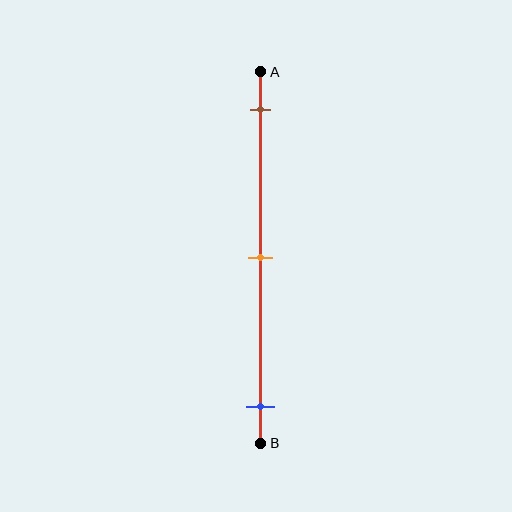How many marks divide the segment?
There are 3 marks dividing the segment.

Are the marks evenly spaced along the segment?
Yes, the marks are approximately evenly spaced.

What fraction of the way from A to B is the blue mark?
The blue mark is approximately 90% (0.9) of the way from A to B.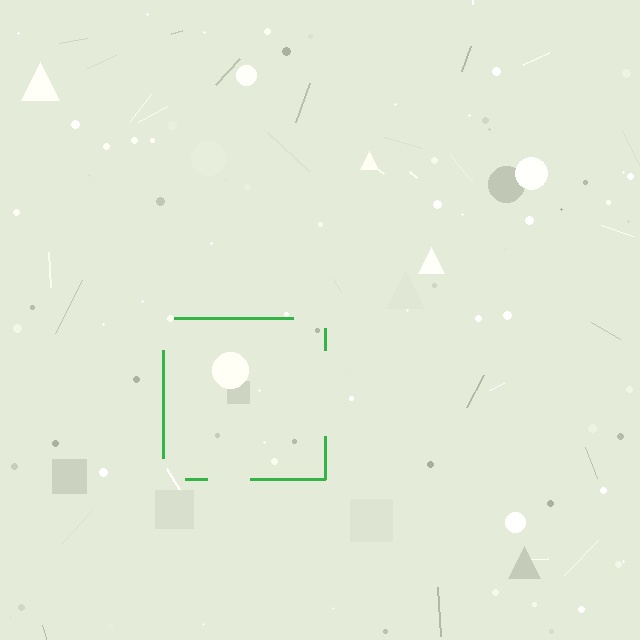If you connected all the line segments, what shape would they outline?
They would outline a square.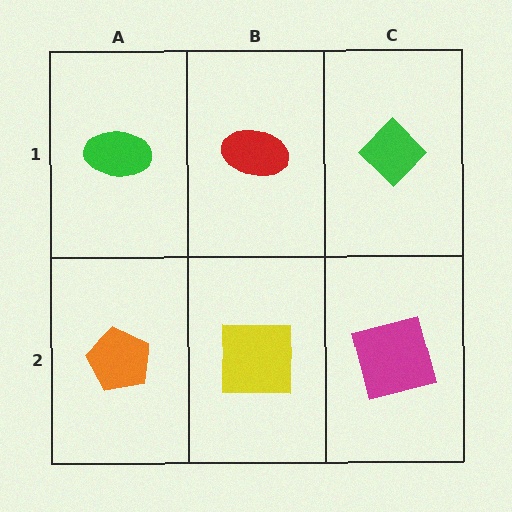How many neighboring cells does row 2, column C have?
2.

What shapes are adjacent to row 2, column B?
A red ellipse (row 1, column B), an orange pentagon (row 2, column A), a magenta square (row 2, column C).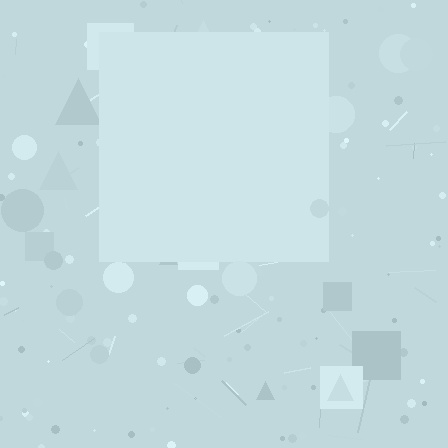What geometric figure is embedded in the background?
A square is embedded in the background.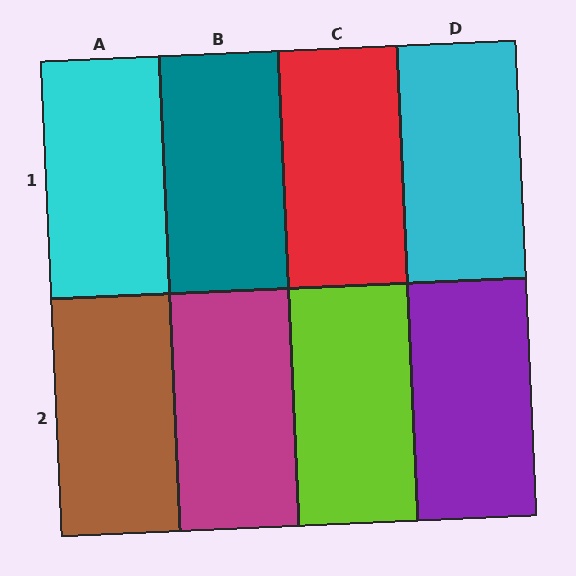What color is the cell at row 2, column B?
Magenta.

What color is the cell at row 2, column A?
Brown.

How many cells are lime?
1 cell is lime.